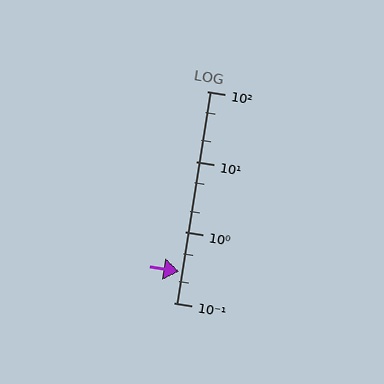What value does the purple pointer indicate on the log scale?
The pointer indicates approximately 0.28.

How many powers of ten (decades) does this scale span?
The scale spans 3 decades, from 0.1 to 100.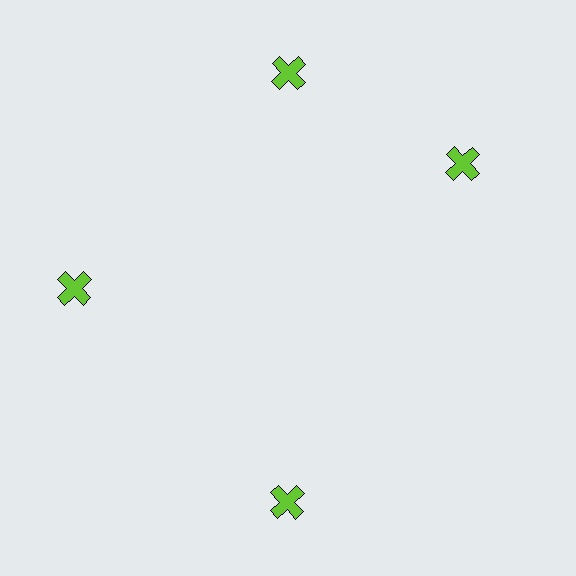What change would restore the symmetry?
The symmetry would be restored by rotating it back into even spacing with its neighbors so that all 4 crosses sit at equal angles and equal distance from the center.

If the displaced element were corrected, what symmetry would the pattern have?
It would have 4-fold rotational symmetry — the pattern would map onto itself every 90 degrees.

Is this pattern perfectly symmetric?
No. The 4 lime crosses are arranged in a ring, but one element near the 3 o'clock position is rotated out of alignment along the ring, breaking the 4-fold rotational symmetry.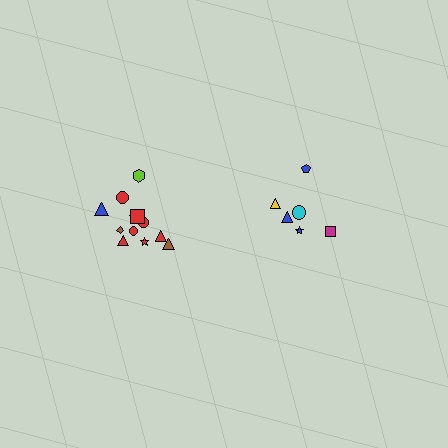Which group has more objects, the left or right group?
The left group.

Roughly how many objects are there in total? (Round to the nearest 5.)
Roughly 20 objects in total.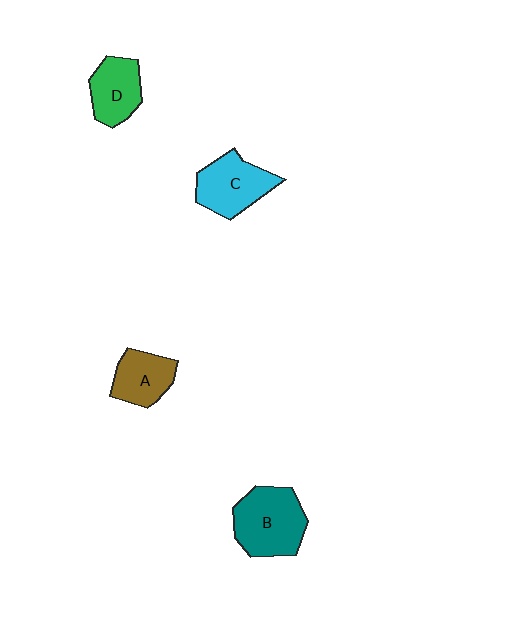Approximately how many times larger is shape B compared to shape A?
Approximately 1.6 times.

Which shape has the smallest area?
Shape A (brown).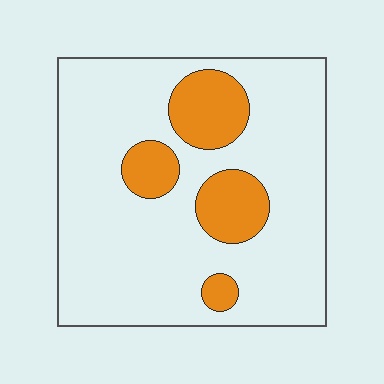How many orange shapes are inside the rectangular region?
4.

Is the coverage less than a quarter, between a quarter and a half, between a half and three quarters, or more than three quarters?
Less than a quarter.